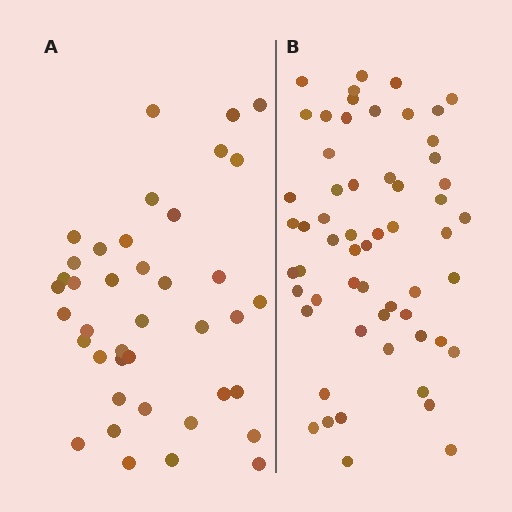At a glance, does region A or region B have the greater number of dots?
Region B (the right region) has more dots.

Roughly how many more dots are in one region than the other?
Region B has approximately 20 more dots than region A.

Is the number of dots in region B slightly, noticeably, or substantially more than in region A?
Region B has substantially more. The ratio is roughly 1.4 to 1.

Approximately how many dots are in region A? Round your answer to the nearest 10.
About 40 dots.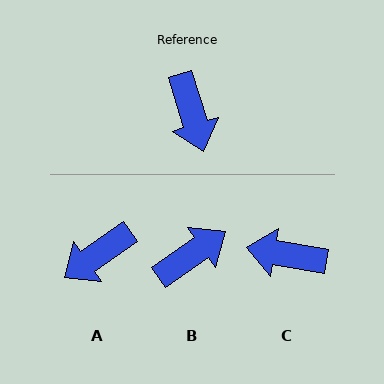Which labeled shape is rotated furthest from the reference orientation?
C, about 116 degrees away.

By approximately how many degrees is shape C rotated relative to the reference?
Approximately 116 degrees clockwise.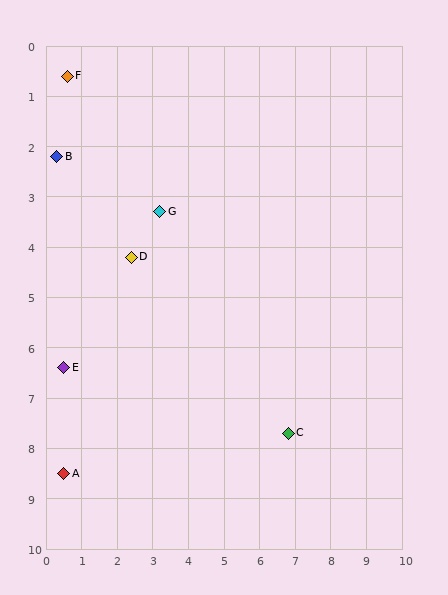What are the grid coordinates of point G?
Point G is at approximately (3.2, 3.3).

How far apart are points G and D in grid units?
Points G and D are about 1.2 grid units apart.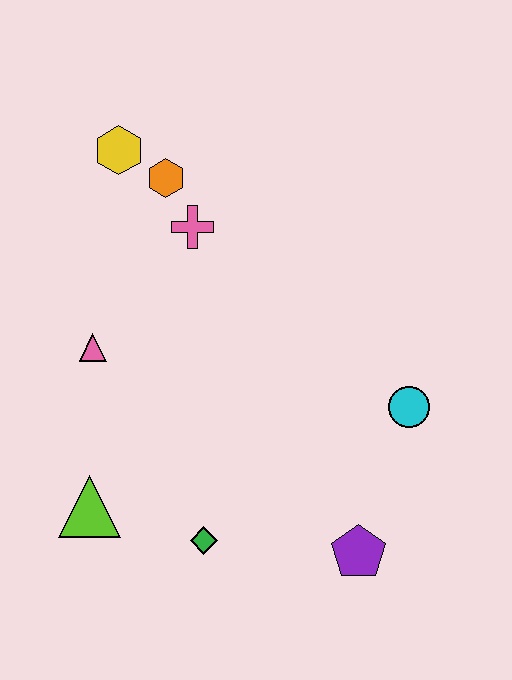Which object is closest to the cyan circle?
The purple pentagon is closest to the cyan circle.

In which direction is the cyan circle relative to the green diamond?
The cyan circle is to the right of the green diamond.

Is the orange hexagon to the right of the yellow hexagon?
Yes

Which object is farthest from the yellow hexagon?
The purple pentagon is farthest from the yellow hexagon.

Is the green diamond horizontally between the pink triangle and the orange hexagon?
No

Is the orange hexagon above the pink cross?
Yes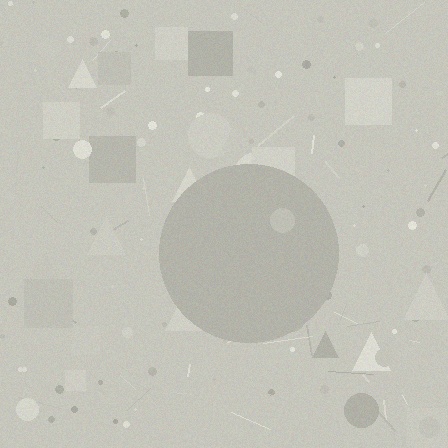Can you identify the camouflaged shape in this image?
The camouflaged shape is a circle.